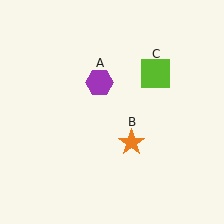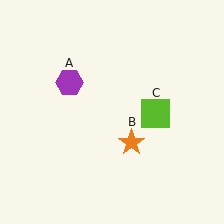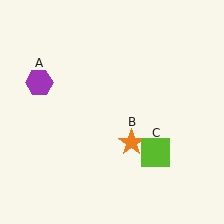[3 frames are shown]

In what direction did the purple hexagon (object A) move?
The purple hexagon (object A) moved left.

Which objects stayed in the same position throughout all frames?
Orange star (object B) remained stationary.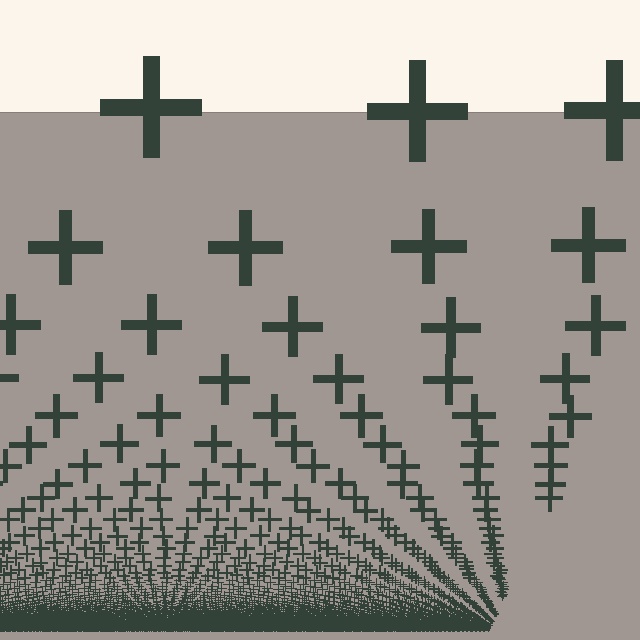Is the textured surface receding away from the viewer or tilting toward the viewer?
The surface appears to tilt toward the viewer. Texture elements get larger and sparser toward the top.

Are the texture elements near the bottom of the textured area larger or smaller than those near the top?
Smaller. The gradient is inverted — elements near the bottom are smaller and denser.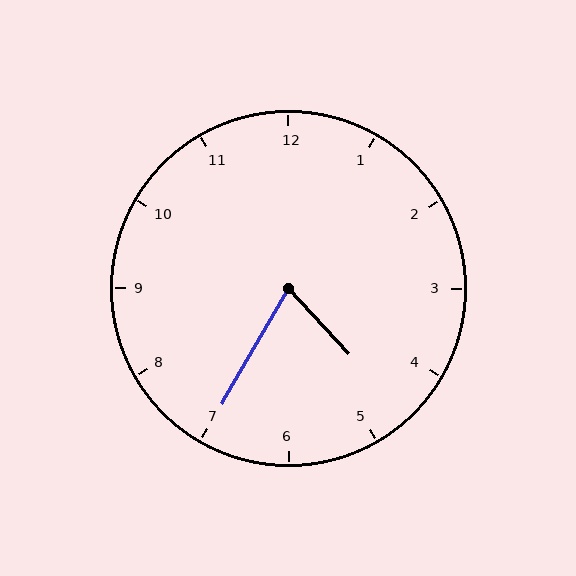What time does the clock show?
4:35.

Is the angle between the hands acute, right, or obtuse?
It is acute.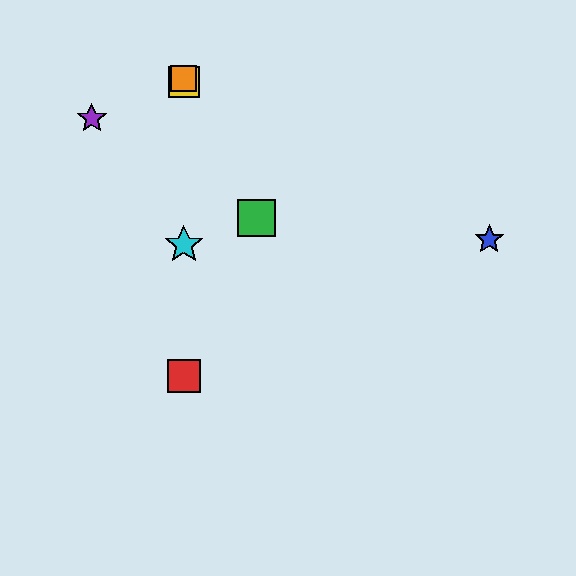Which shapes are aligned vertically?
The red square, the yellow square, the orange square, the cyan star are aligned vertically.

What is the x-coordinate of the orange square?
The orange square is at x≈184.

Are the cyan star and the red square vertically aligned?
Yes, both are at x≈184.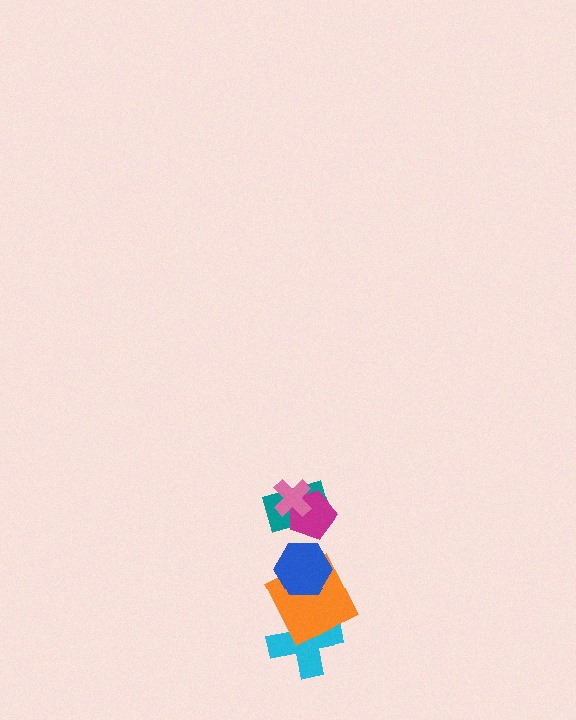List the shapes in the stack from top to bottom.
From top to bottom: the pink cross, the magenta pentagon, the teal rectangle, the blue hexagon, the orange square, the cyan cross.